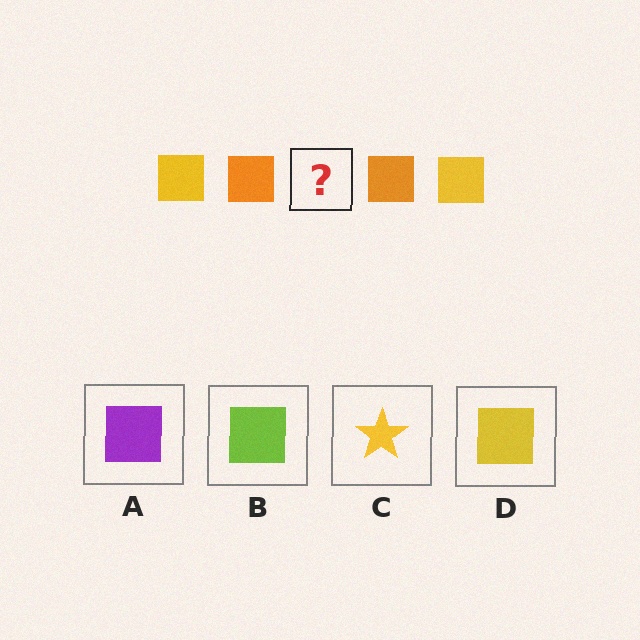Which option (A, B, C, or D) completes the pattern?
D.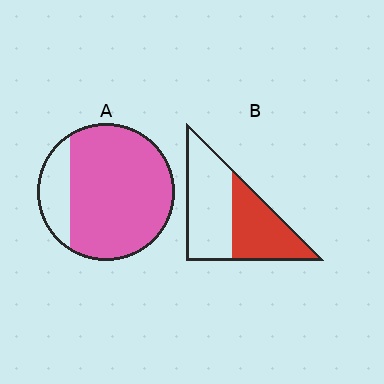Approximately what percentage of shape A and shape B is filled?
A is approximately 80% and B is approximately 45%.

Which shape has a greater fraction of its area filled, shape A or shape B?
Shape A.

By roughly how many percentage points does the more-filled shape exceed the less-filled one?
By roughly 35 percentage points (A over B).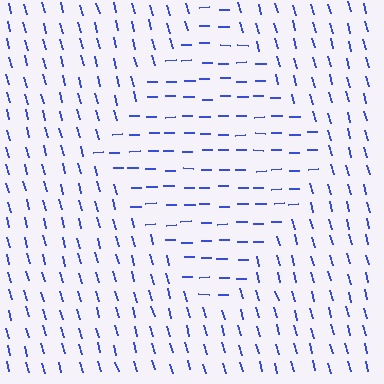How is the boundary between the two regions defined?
The boundary is defined purely by a change in line orientation (approximately 76 degrees difference). All lines are the same color and thickness.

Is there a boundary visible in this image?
Yes, there is a texture boundary formed by a change in line orientation.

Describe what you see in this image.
The image is filled with small blue line segments. A diamond region in the image has lines oriented differently from the surrounding lines, creating a visible texture boundary.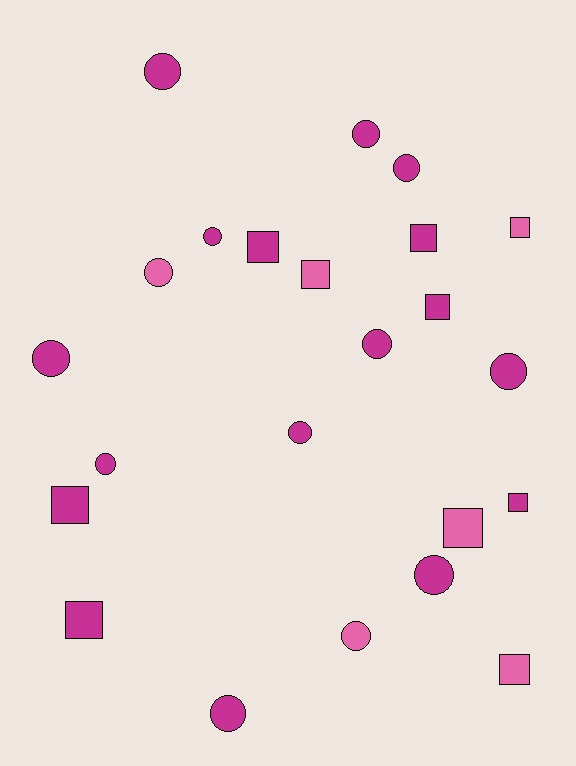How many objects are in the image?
There are 23 objects.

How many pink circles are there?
There are 2 pink circles.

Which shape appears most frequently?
Circle, with 13 objects.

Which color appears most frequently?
Magenta, with 17 objects.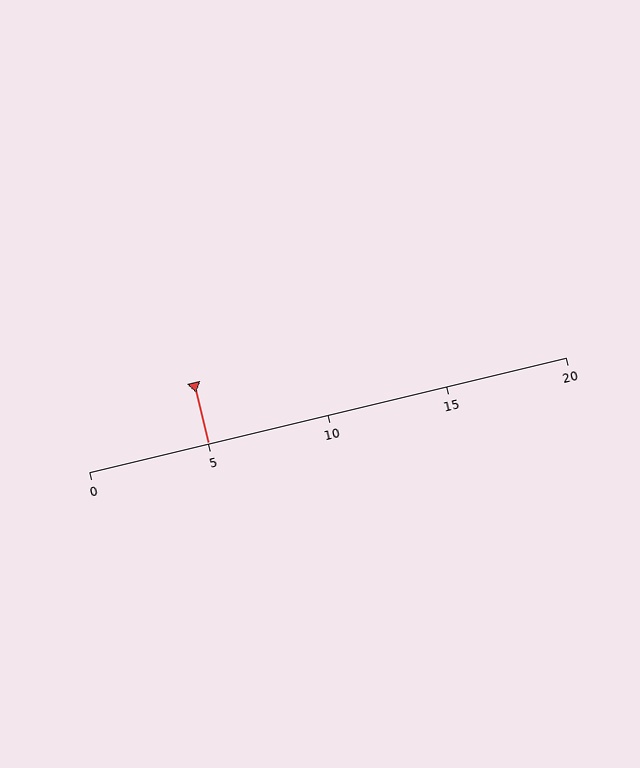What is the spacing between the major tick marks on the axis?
The major ticks are spaced 5 apart.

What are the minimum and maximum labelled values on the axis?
The axis runs from 0 to 20.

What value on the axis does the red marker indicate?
The marker indicates approximately 5.